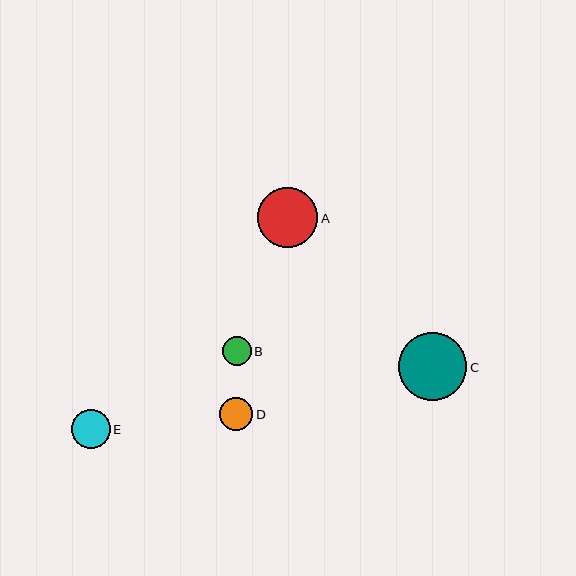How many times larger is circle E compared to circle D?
Circle E is approximately 1.2 times the size of circle D.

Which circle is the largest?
Circle C is the largest with a size of approximately 68 pixels.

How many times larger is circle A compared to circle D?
Circle A is approximately 1.8 times the size of circle D.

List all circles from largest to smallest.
From largest to smallest: C, A, E, D, B.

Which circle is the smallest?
Circle B is the smallest with a size of approximately 29 pixels.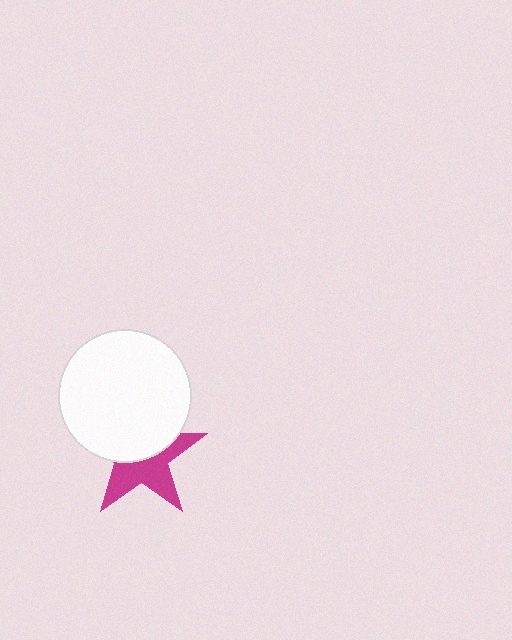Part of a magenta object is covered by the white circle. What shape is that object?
It is a star.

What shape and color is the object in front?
The object in front is a white circle.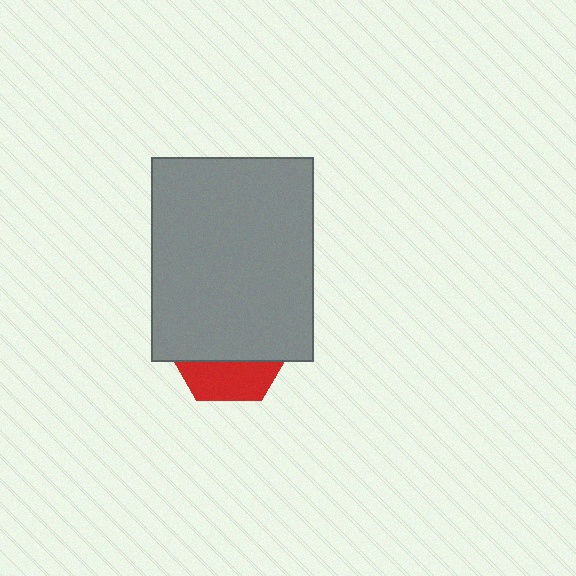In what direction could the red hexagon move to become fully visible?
The red hexagon could move down. That would shift it out from behind the gray rectangle entirely.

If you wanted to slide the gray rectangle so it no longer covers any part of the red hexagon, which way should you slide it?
Slide it up — that is the most direct way to separate the two shapes.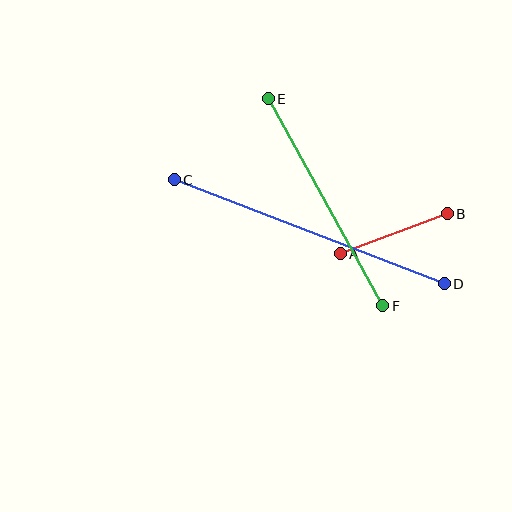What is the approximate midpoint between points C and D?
The midpoint is at approximately (309, 232) pixels.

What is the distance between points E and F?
The distance is approximately 237 pixels.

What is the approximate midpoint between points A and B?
The midpoint is at approximately (394, 234) pixels.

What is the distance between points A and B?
The distance is approximately 114 pixels.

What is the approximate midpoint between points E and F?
The midpoint is at approximately (326, 202) pixels.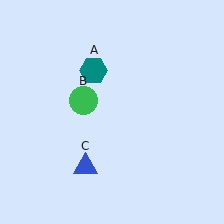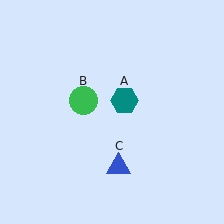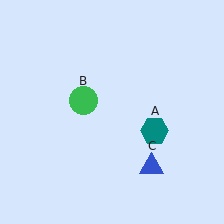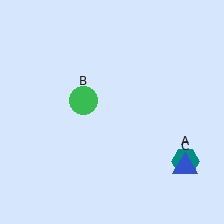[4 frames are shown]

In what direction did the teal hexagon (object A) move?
The teal hexagon (object A) moved down and to the right.